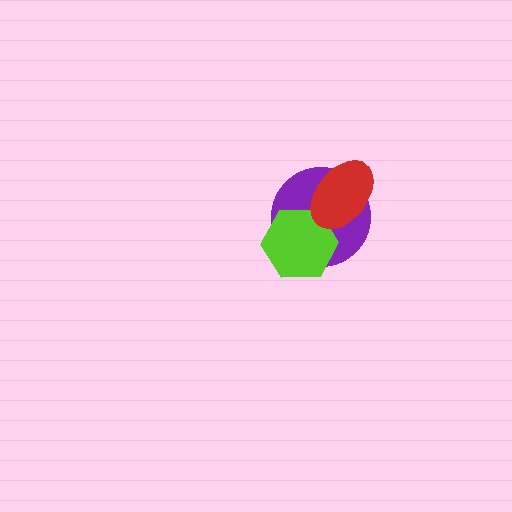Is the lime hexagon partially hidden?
Yes, it is partially covered by another shape.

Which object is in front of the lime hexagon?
The red ellipse is in front of the lime hexagon.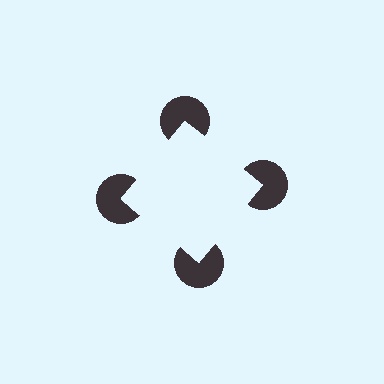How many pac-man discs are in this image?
There are 4 — one at each vertex of the illusory square.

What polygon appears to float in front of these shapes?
An illusory square — its edges are inferred from the aligned wedge cuts in the pac-man discs, not physically drawn.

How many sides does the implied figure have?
4 sides.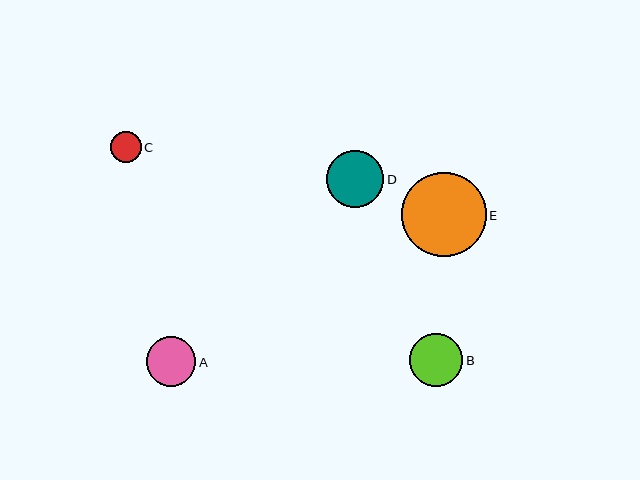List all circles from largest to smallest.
From largest to smallest: E, D, B, A, C.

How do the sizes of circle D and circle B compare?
Circle D and circle B are approximately the same size.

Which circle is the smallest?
Circle C is the smallest with a size of approximately 31 pixels.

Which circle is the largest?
Circle E is the largest with a size of approximately 84 pixels.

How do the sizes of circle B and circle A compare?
Circle B and circle A are approximately the same size.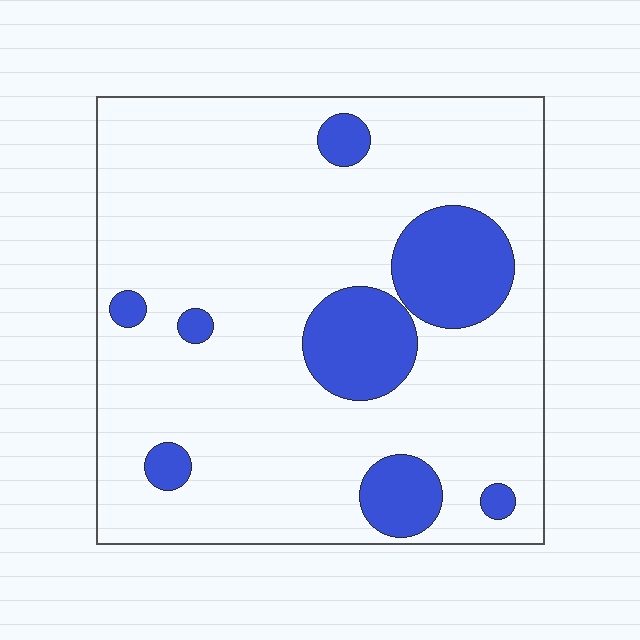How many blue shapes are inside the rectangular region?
8.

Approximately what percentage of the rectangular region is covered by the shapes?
Approximately 20%.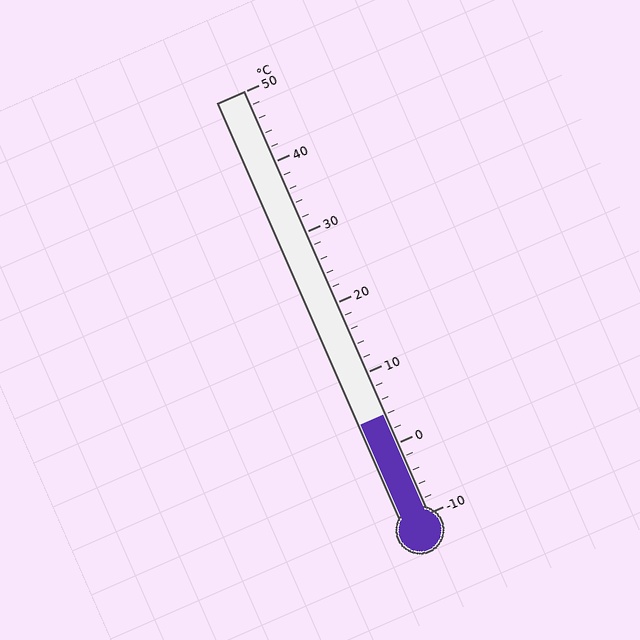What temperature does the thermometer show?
The thermometer shows approximately 4°C.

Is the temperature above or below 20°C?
The temperature is below 20°C.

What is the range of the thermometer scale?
The thermometer scale ranges from -10°C to 50°C.